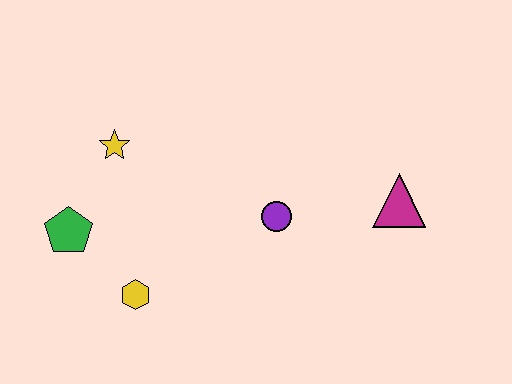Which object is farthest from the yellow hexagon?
The magenta triangle is farthest from the yellow hexagon.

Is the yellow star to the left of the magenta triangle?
Yes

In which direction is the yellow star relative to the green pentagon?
The yellow star is above the green pentagon.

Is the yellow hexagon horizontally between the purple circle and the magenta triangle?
No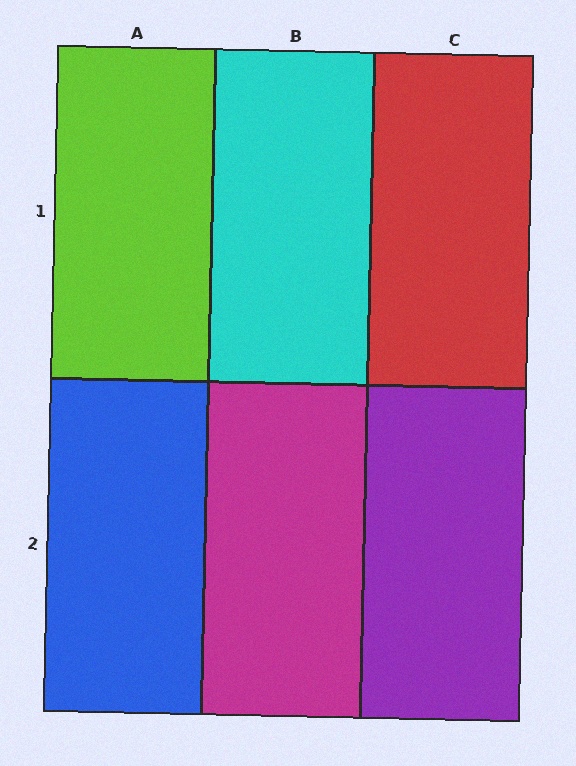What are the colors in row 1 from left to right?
Lime, cyan, red.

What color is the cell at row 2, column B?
Magenta.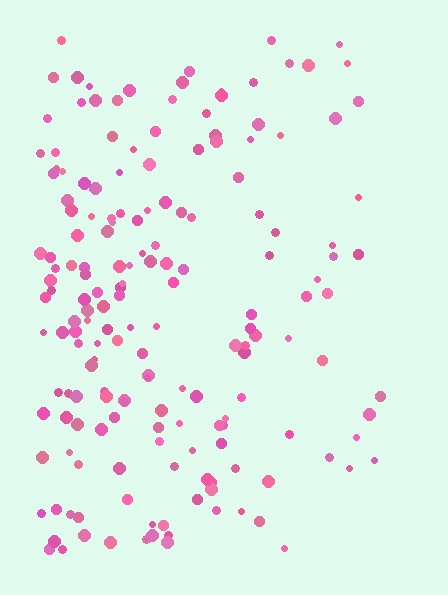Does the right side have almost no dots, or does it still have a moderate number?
Still a moderate number, just noticeably fewer than the left.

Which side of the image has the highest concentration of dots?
The left.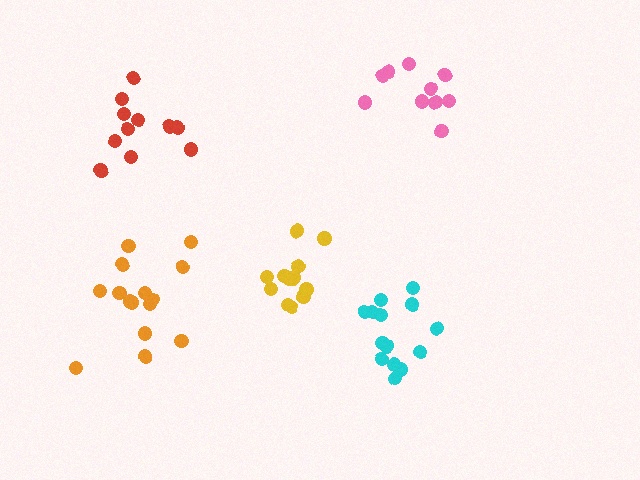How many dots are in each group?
Group 1: 15 dots, Group 2: 11 dots, Group 3: 14 dots, Group 4: 12 dots, Group 5: 10 dots (62 total).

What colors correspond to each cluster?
The clusters are colored: orange, red, cyan, yellow, pink.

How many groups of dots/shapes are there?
There are 5 groups.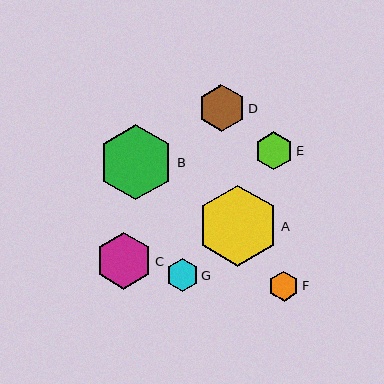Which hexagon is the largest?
Hexagon A is the largest with a size of approximately 81 pixels.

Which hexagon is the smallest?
Hexagon F is the smallest with a size of approximately 30 pixels.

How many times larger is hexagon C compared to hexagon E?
Hexagon C is approximately 1.5 times the size of hexagon E.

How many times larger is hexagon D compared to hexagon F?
Hexagon D is approximately 1.6 times the size of hexagon F.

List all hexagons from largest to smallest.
From largest to smallest: A, B, C, D, E, G, F.